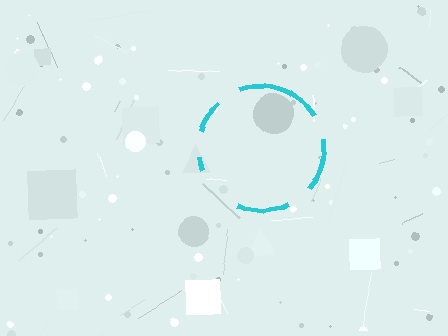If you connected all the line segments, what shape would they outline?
They would outline a circle.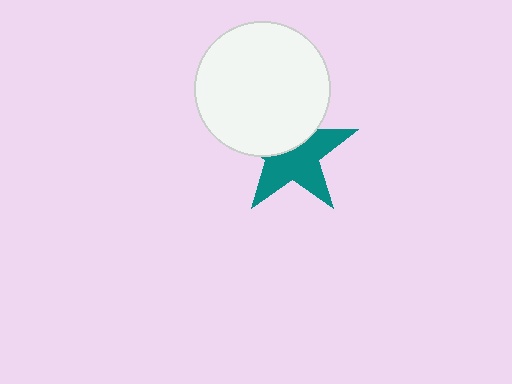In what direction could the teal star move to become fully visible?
The teal star could move down. That would shift it out from behind the white circle entirely.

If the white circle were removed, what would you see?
You would see the complete teal star.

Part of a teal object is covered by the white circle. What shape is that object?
It is a star.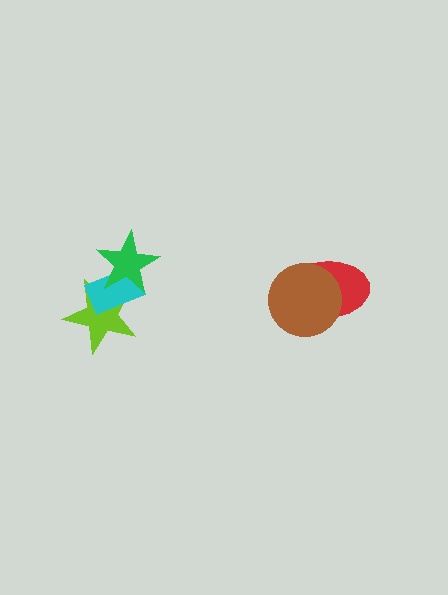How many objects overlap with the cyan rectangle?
2 objects overlap with the cyan rectangle.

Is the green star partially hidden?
No, no other shape covers it.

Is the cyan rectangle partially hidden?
Yes, it is partially covered by another shape.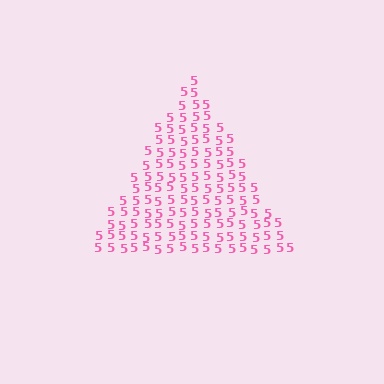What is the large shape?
The large shape is a triangle.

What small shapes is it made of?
It is made of small digit 5's.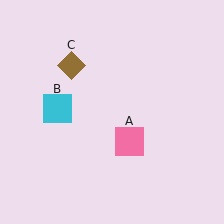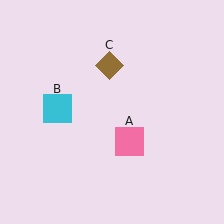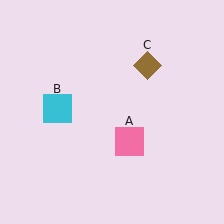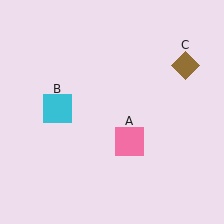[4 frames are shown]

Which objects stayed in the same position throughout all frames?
Pink square (object A) and cyan square (object B) remained stationary.